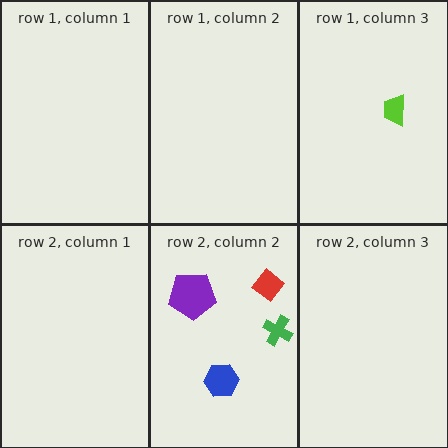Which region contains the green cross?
The row 2, column 2 region.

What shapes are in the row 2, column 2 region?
The blue hexagon, the purple pentagon, the red diamond, the green cross.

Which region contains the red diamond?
The row 2, column 2 region.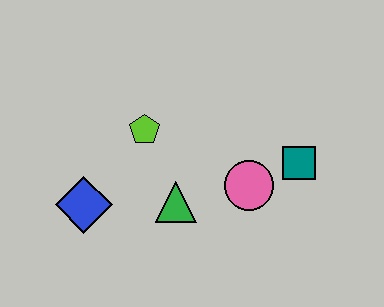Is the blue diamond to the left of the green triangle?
Yes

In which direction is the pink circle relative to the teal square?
The pink circle is to the left of the teal square.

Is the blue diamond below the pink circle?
Yes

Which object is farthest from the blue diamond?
The teal square is farthest from the blue diamond.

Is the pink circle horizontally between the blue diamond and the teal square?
Yes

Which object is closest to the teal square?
The pink circle is closest to the teal square.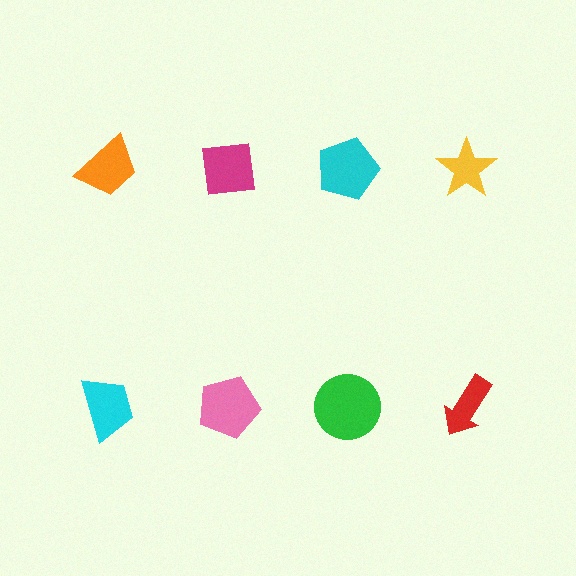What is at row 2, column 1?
A cyan trapezoid.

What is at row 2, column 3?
A green circle.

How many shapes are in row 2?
4 shapes.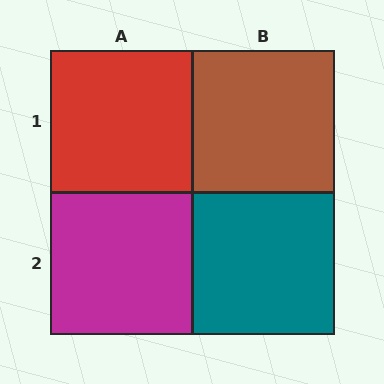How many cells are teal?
1 cell is teal.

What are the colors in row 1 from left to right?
Red, brown.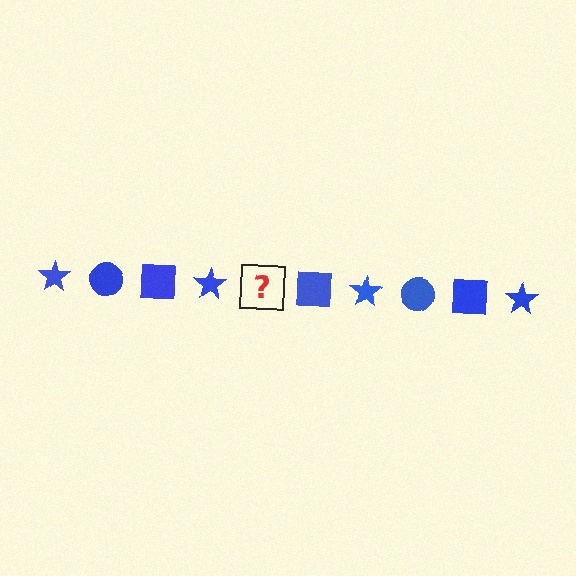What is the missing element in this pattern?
The missing element is a blue circle.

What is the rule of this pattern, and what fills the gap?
The rule is that the pattern cycles through star, circle, square shapes in blue. The gap should be filled with a blue circle.